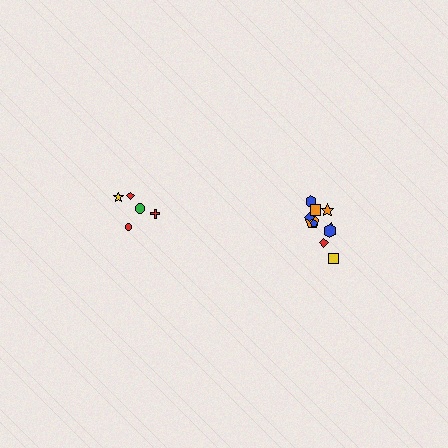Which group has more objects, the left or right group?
The right group.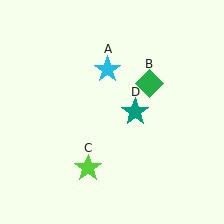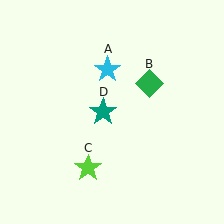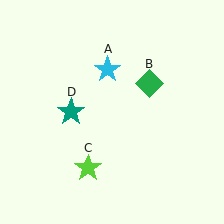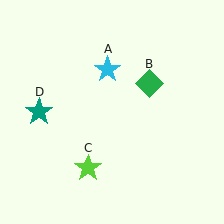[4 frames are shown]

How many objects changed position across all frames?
1 object changed position: teal star (object D).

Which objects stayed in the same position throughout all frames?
Cyan star (object A) and green diamond (object B) and lime star (object C) remained stationary.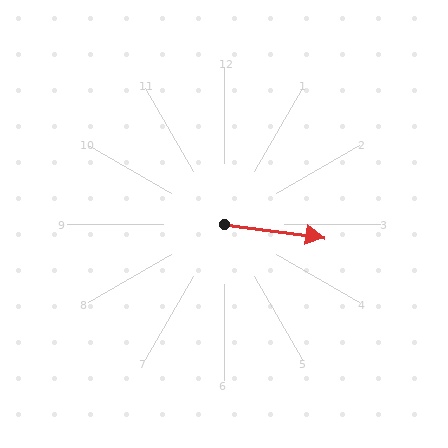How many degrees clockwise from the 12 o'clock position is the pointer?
Approximately 98 degrees.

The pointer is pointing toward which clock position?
Roughly 3 o'clock.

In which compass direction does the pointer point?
East.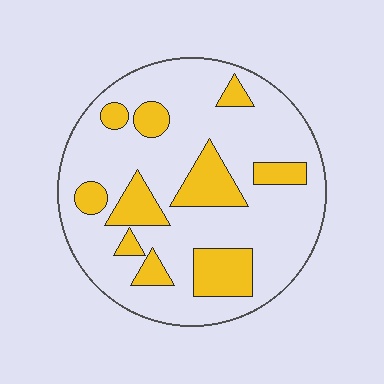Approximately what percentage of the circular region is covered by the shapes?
Approximately 25%.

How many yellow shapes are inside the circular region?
10.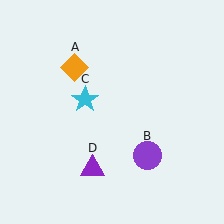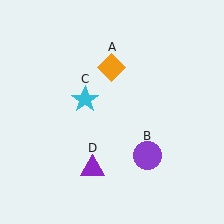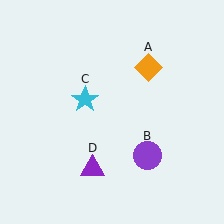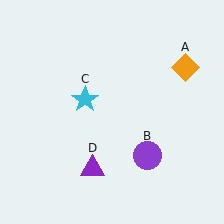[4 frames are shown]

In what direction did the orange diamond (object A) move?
The orange diamond (object A) moved right.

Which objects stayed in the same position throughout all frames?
Purple circle (object B) and cyan star (object C) and purple triangle (object D) remained stationary.